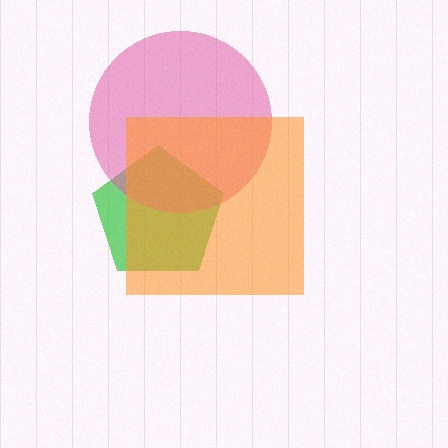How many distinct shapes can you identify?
There are 3 distinct shapes: a green pentagon, a pink circle, an orange square.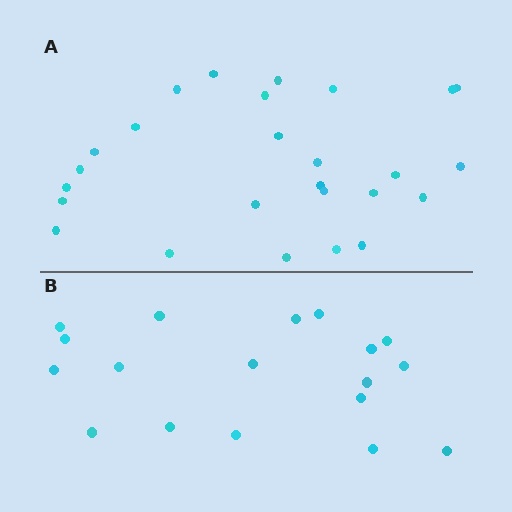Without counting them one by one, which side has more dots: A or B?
Region A (the top region) has more dots.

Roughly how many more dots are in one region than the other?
Region A has roughly 8 or so more dots than region B.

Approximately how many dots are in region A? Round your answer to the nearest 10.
About 30 dots. (The exact count is 26, which rounds to 30.)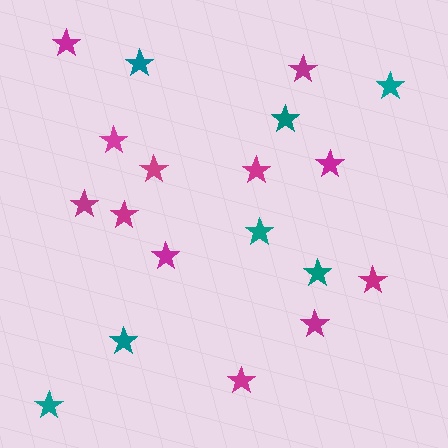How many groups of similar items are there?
There are 2 groups: one group of teal stars (7) and one group of magenta stars (12).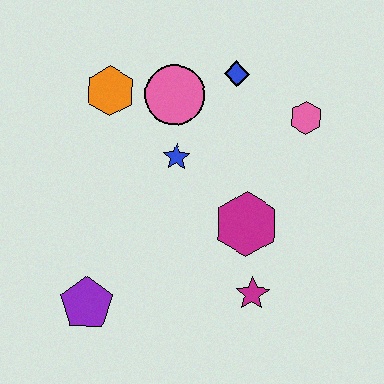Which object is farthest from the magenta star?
The orange hexagon is farthest from the magenta star.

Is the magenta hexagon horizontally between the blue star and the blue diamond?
No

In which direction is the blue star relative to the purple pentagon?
The blue star is above the purple pentagon.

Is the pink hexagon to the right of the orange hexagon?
Yes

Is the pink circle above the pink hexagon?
Yes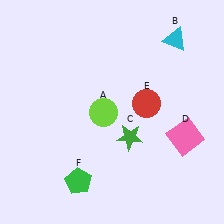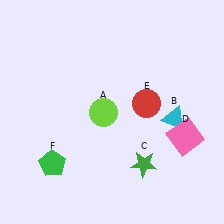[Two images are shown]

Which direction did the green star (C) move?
The green star (C) moved down.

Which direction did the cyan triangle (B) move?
The cyan triangle (B) moved down.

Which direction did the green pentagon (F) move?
The green pentagon (F) moved left.